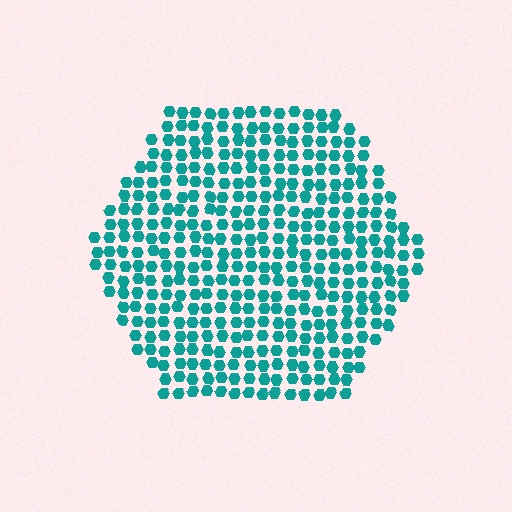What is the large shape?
The large shape is a hexagon.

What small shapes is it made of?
It is made of small hexagons.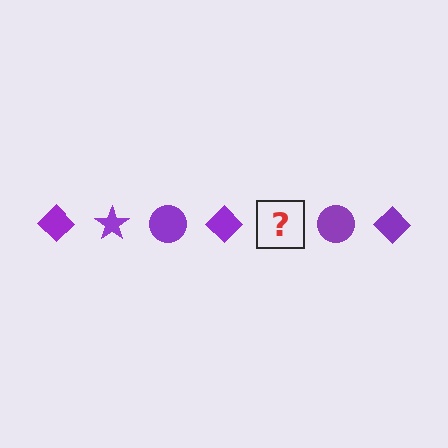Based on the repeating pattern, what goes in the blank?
The blank should be a purple star.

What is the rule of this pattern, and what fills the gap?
The rule is that the pattern cycles through diamond, star, circle shapes in purple. The gap should be filled with a purple star.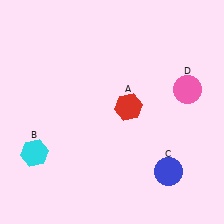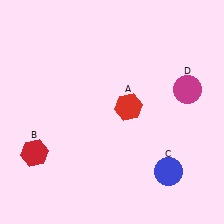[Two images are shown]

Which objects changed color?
B changed from cyan to red. D changed from pink to magenta.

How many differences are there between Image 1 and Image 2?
There are 2 differences between the two images.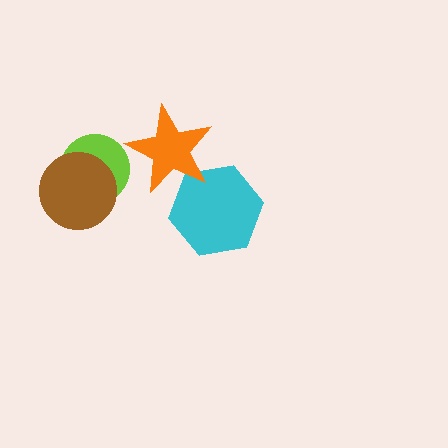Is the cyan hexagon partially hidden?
Yes, it is partially covered by another shape.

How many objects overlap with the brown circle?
1 object overlaps with the brown circle.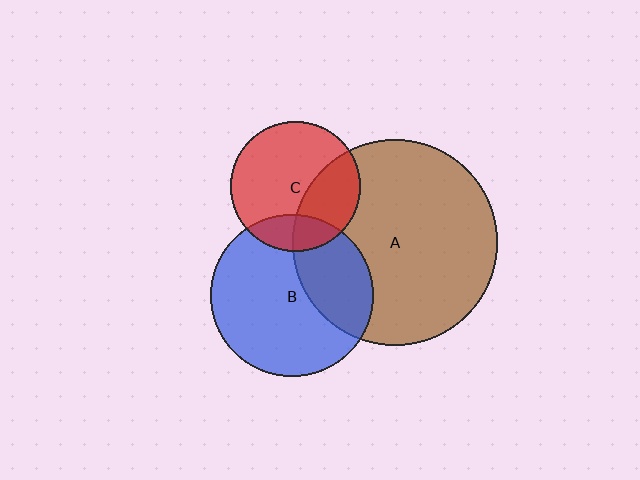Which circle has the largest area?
Circle A (brown).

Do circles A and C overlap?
Yes.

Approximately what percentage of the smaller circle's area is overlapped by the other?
Approximately 35%.